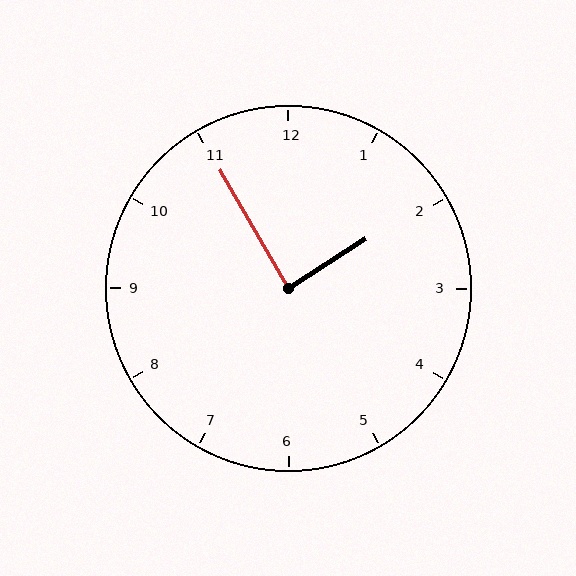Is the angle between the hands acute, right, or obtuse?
It is right.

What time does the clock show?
1:55.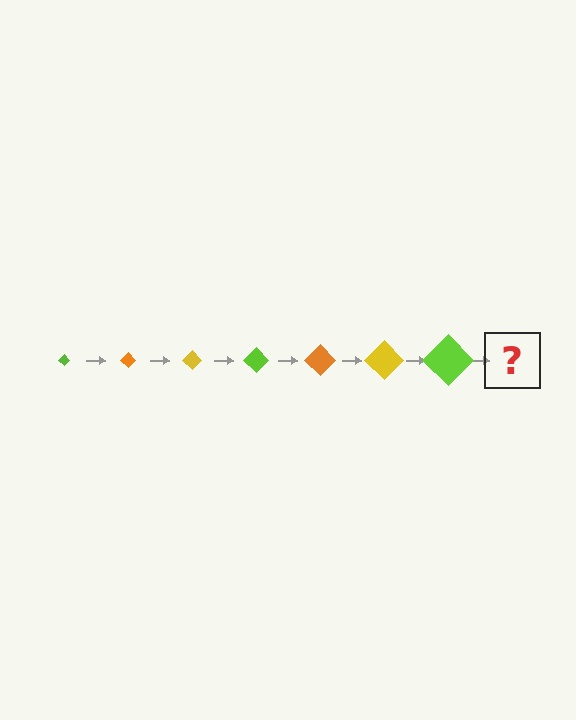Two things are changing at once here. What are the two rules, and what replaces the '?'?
The two rules are that the diamond grows larger each step and the color cycles through lime, orange, and yellow. The '?' should be an orange diamond, larger than the previous one.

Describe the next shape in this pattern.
It should be an orange diamond, larger than the previous one.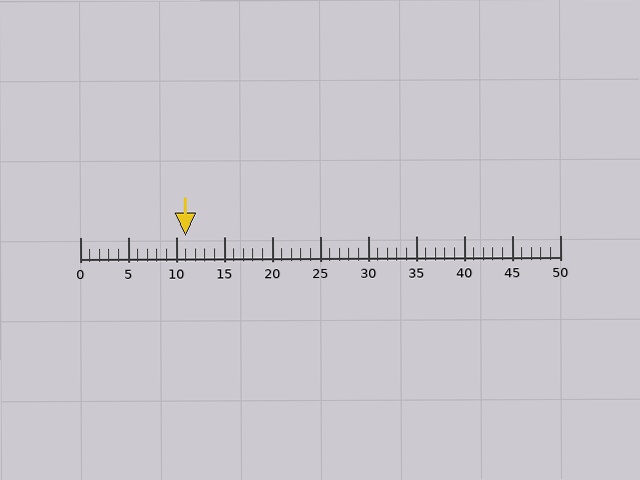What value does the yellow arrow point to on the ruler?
The yellow arrow points to approximately 11.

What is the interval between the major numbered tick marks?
The major tick marks are spaced 5 units apart.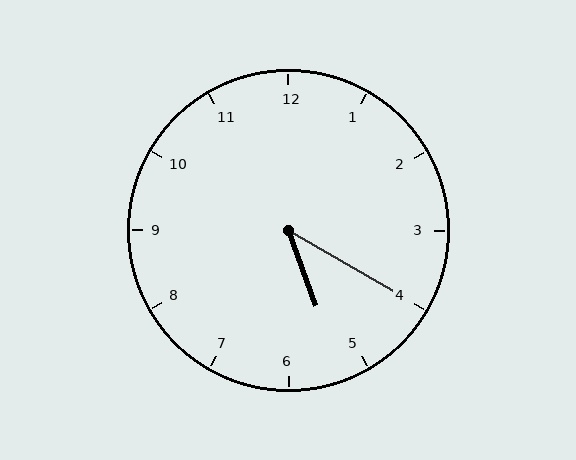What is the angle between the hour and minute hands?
Approximately 40 degrees.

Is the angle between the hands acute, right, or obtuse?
It is acute.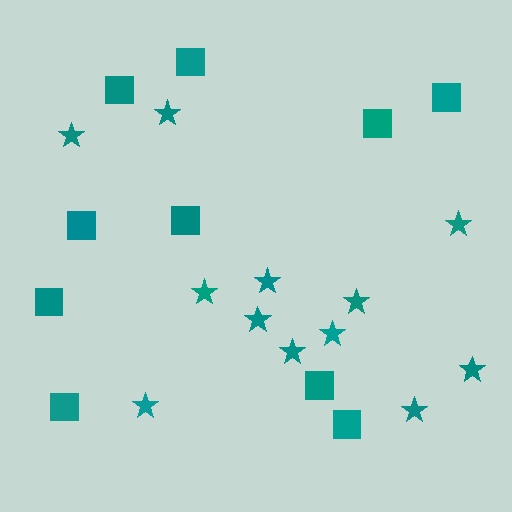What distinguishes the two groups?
There are 2 groups: one group of stars (12) and one group of squares (10).